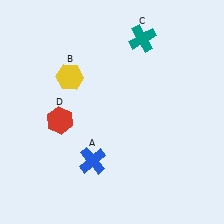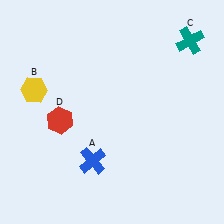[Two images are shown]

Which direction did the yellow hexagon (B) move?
The yellow hexagon (B) moved left.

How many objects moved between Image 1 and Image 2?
2 objects moved between the two images.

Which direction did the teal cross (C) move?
The teal cross (C) moved right.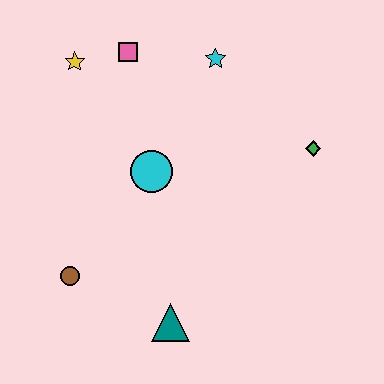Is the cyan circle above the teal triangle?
Yes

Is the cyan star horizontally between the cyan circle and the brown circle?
No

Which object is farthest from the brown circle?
The green diamond is farthest from the brown circle.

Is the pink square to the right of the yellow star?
Yes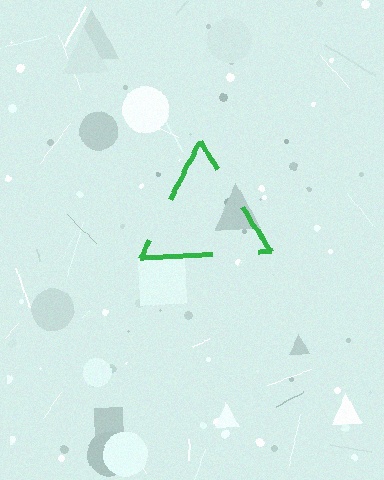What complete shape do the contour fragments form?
The contour fragments form a triangle.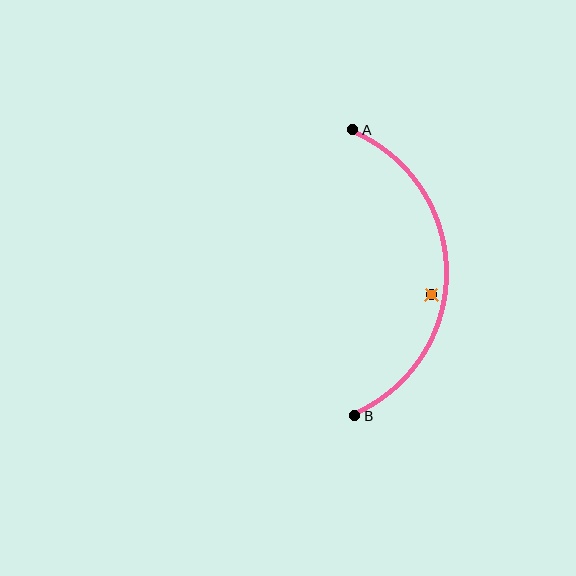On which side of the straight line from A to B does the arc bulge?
The arc bulges to the right of the straight line connecting A and B.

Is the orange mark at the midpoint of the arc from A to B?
No — the orange mark does not lie on the arc at all. It sits slightly inside the curve.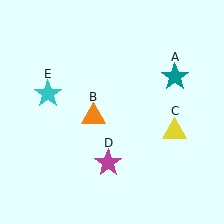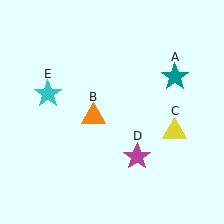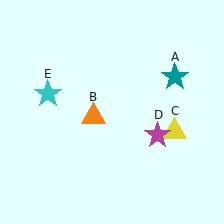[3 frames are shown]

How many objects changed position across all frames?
1 object changed position: magenta star (object D).